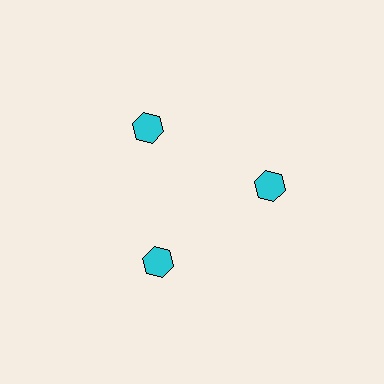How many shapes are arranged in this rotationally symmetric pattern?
There are 3 shapes, arranged in 3 groups of 1.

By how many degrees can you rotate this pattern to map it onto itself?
The pattern maps onto itself every 120 degrees of rotation.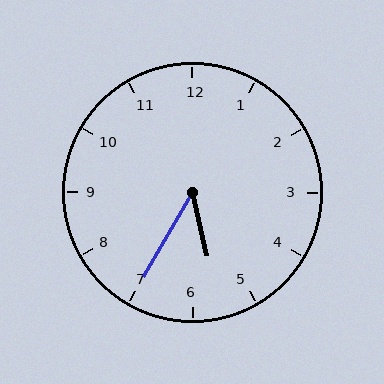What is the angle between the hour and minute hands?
Approximately 42 degrees.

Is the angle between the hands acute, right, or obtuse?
It is acute.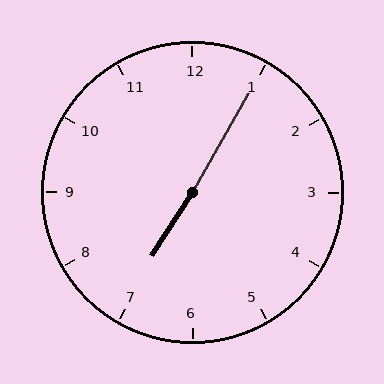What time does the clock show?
7:05.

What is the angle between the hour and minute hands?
Approximately 178 degrees.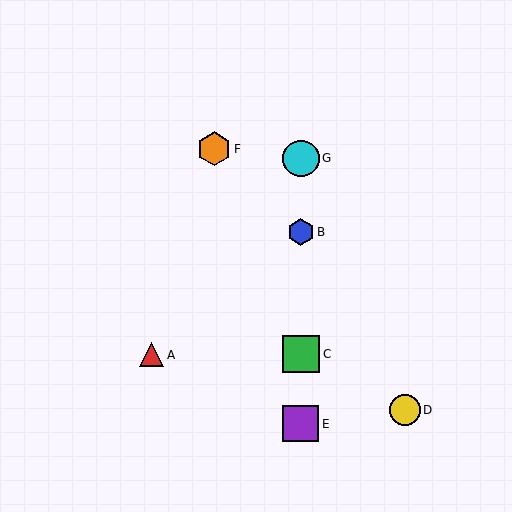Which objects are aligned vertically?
Objects B, C, E, G are aligned vertically.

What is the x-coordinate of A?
Object A is at x≈152.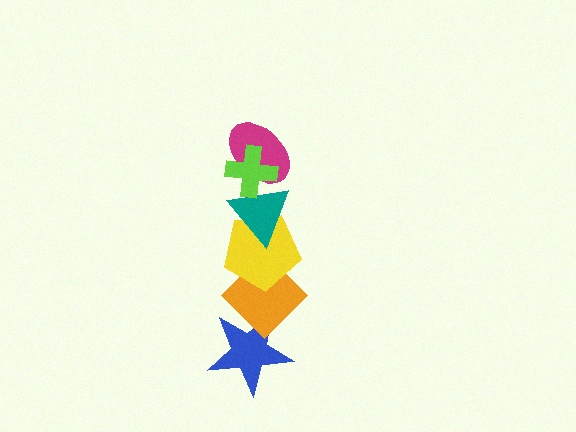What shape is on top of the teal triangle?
The magenta ellipse is on top of the teal triangle.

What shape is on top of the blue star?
The orange diamond is on top of the blue star.